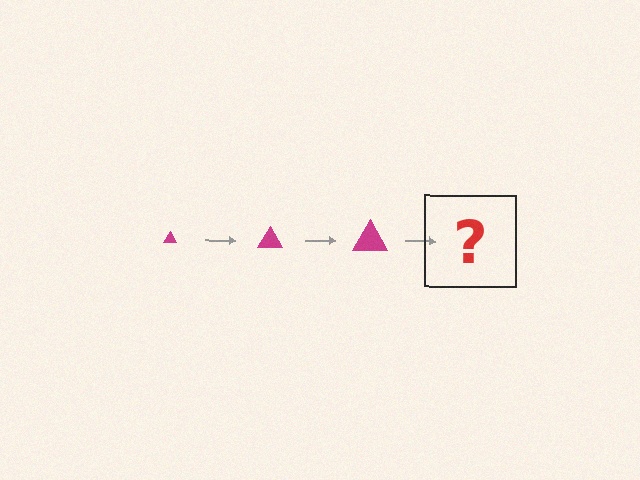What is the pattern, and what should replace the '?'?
The pattern is that the triangle gets progressively larger each step. The '?' should be a magenta triangle, larger than the previous one.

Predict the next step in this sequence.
The next step is a magenta triangle, larger than the previous one.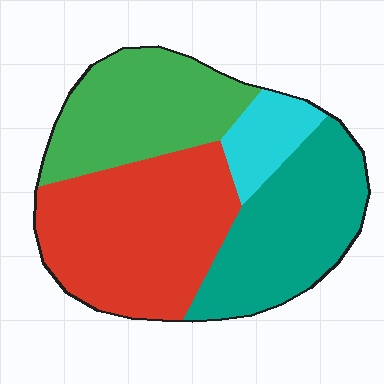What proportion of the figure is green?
Green takes up between a sixth and a third of the figure.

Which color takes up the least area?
Cyan, at roughly 10%.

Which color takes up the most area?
Red, at roughly 35%.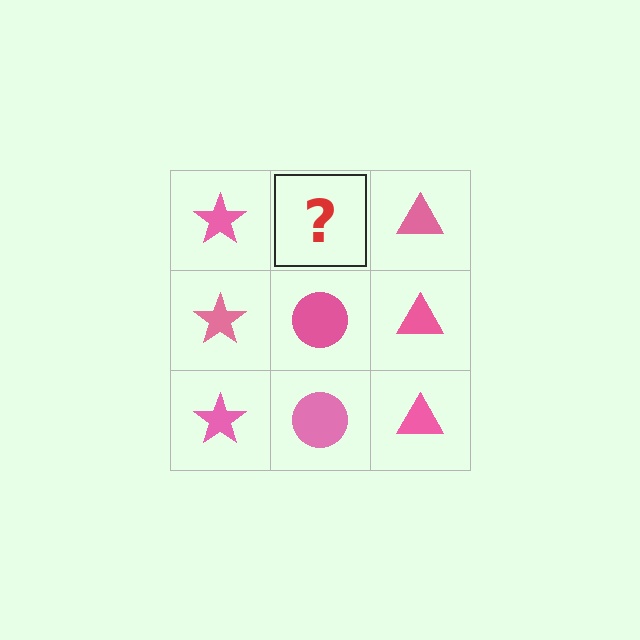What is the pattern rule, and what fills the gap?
The rule is that each column has a consistent shape. The gap should be filled with a pink circle.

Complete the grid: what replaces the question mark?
The question mark should be replaced with a pink circle.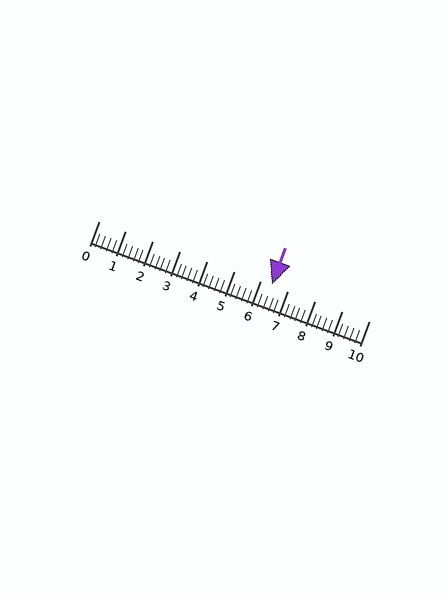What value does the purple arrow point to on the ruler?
The purple arrow points to approximately 6.4.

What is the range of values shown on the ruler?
The ruler shows values from 0 to 10.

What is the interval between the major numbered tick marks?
The major tick marks are spaced 1 units apart.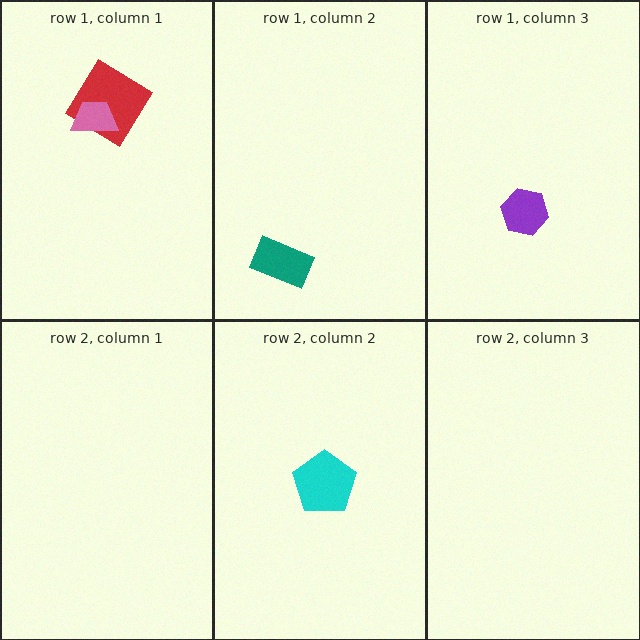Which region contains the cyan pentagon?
The row 2, column 2 region.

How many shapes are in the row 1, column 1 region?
2.